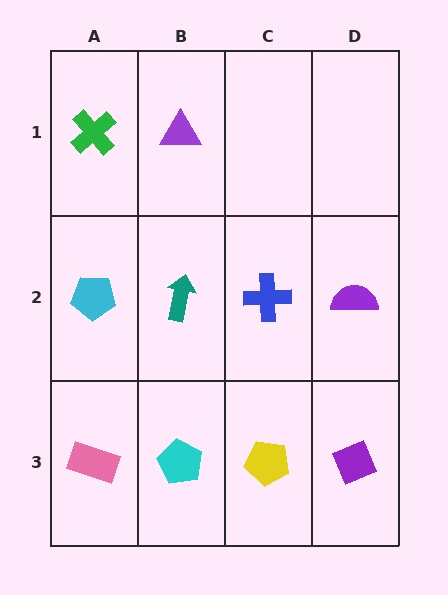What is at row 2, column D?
A purple semicircle.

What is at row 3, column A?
A pink rectangle.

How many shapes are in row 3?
4 shapes.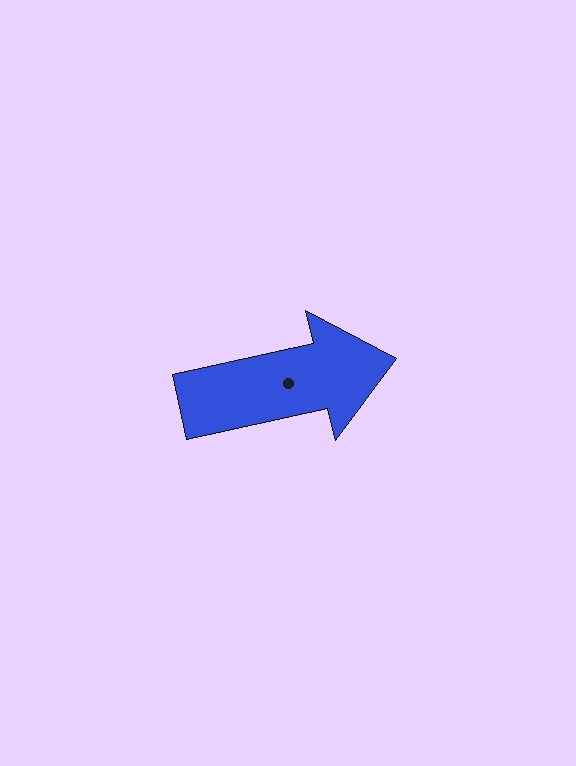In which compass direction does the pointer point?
East.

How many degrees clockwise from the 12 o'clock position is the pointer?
Approximately 77 degrees.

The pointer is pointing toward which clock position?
Roughly 3 o'clock.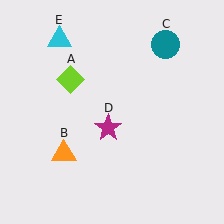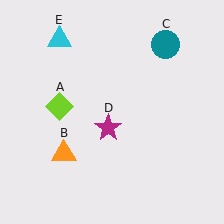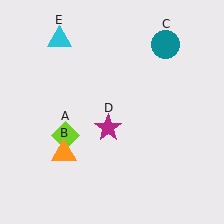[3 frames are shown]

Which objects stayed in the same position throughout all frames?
Orange triangle (object B) and teal circle (object C) and magenta star (object D) and cyan triangle (object E) remained stationary.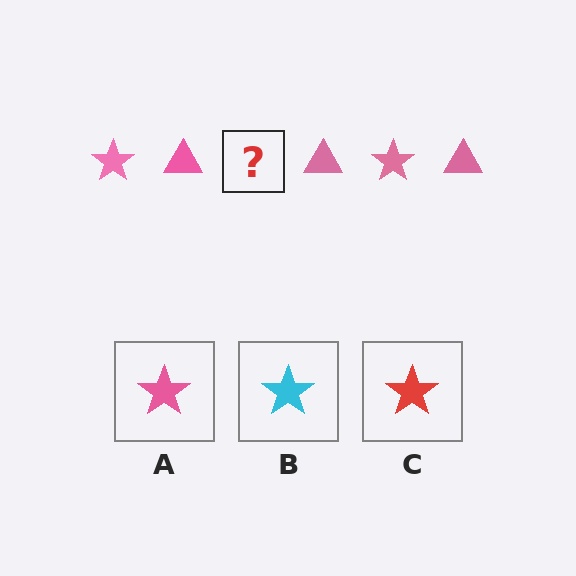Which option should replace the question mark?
Option A.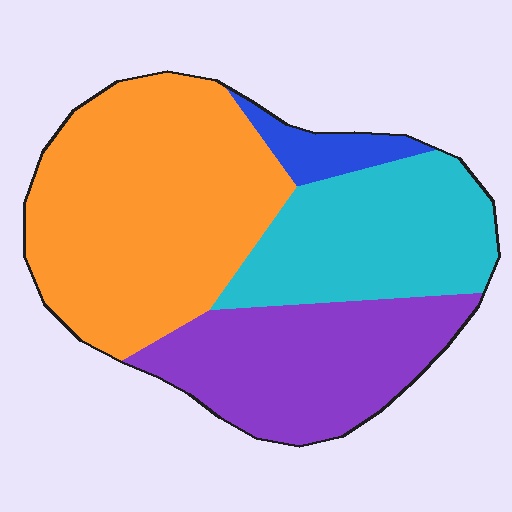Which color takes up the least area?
Blue, at roughly 5%.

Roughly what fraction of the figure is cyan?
Cyan covers around 25% of the figure.